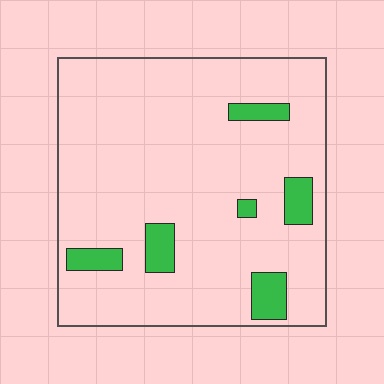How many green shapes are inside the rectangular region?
6.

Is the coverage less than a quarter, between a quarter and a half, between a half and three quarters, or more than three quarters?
Less than a quarter.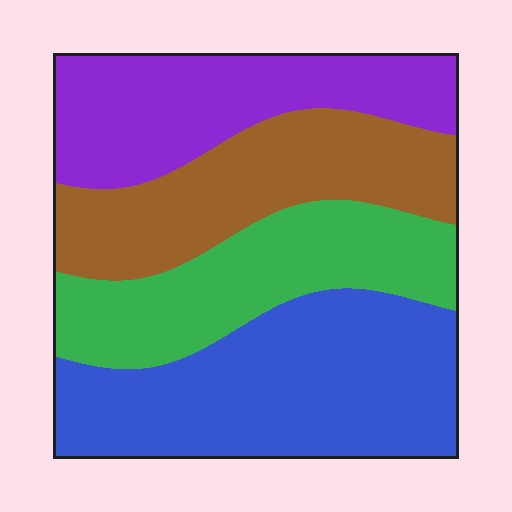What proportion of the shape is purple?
Purple covers 22% of the shape.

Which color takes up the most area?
Blue, at roughly 35%.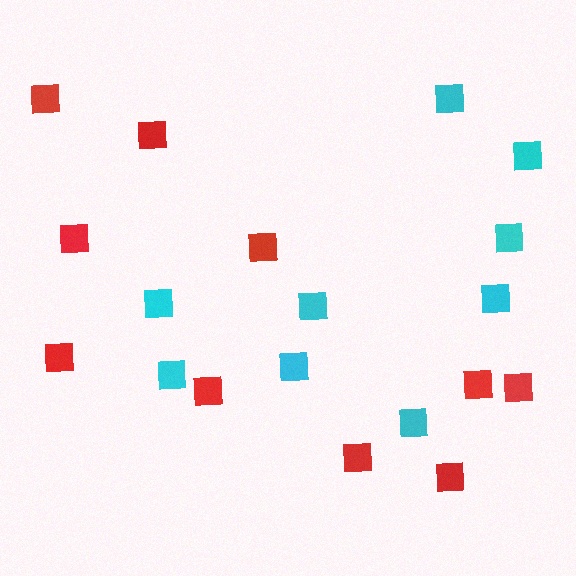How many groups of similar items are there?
There are 2 groups: one group of cyan squares (9) and one group of red squares (10).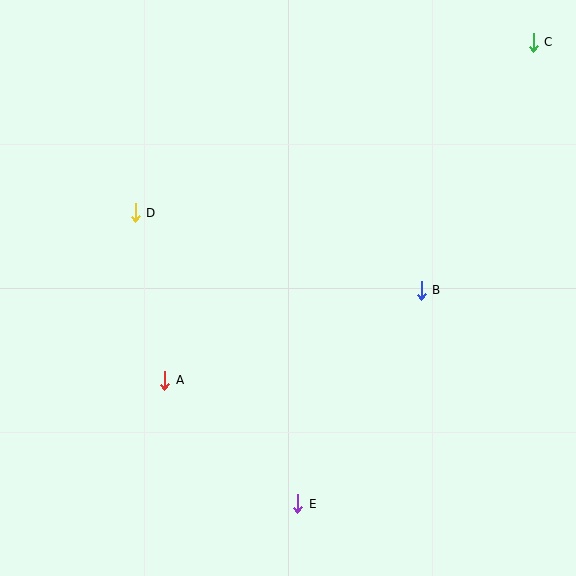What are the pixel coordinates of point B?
Point B is at (421, 290).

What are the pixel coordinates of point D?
Point D is at (135, 213).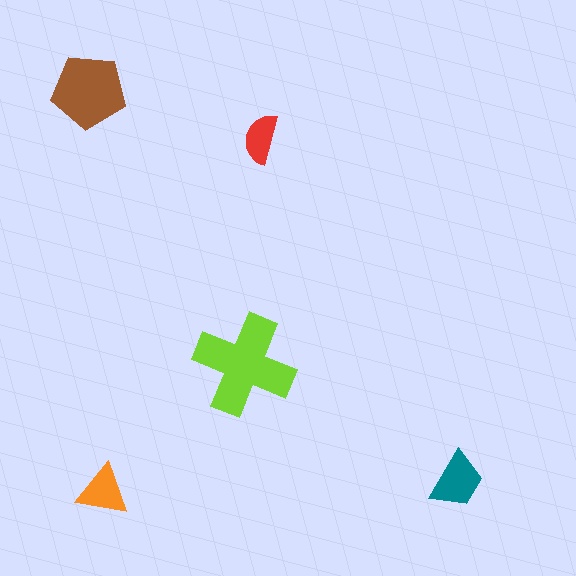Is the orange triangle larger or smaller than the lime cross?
Smaller.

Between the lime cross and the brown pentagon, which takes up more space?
The lime cross.